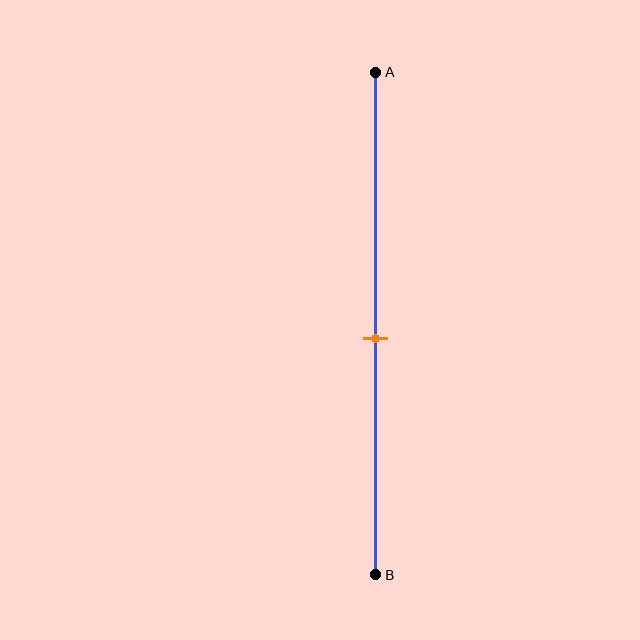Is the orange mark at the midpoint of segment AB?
Yes, the mark is approximately at the midpoint.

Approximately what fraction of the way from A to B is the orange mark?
The orange mark is approximately 55% of the way from A to B.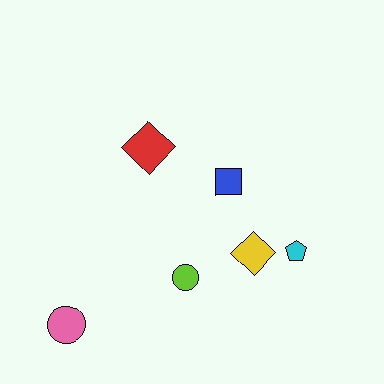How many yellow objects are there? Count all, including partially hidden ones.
There is 1 yellow object.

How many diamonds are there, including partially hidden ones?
There are 2 diamonds.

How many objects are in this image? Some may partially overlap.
There are 6 objects.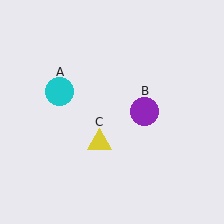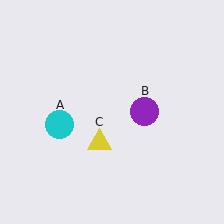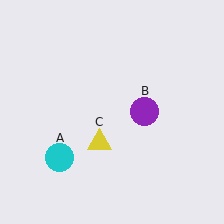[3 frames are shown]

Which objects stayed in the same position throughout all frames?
Purple circle (object B) and yellow triangle (object C) remained stationary.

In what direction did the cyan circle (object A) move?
The cyan circle (object A) moved down.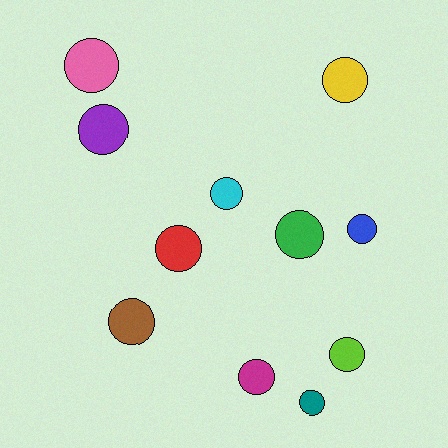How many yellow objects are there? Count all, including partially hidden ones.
There is 1 yellow object.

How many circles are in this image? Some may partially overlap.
There are 11 circles.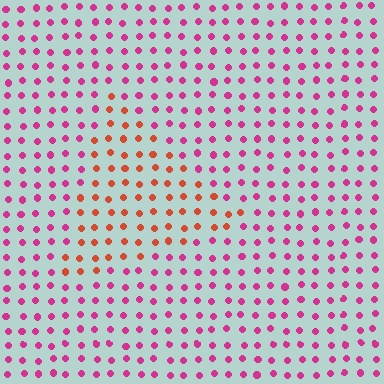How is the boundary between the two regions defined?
The boundary is defined purely by a slight shift in hue (about 45 degrees). Spacing, size, and orientation are identical on both sides.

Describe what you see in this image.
The image is filled with small magenta elements in a uniform arrangement. A triangle-shaped region is visible where the elements are tinted to a slightly different hue, forming a subtle color boundary.